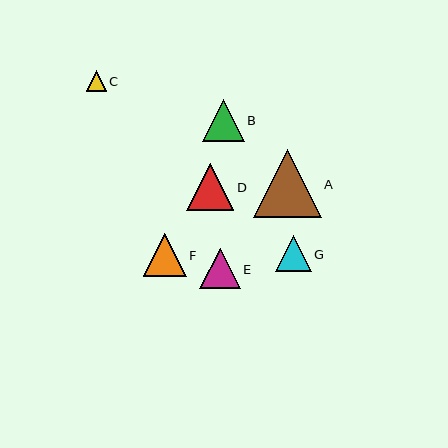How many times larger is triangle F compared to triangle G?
Triangle F is approximately 1.2 times the size of triangle G.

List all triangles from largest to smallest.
From largest to smallest: A, D, F, B, E, G, C.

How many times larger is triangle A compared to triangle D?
Triangle A is approximately 1.5 times the size of triangle D.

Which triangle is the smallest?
Triangle C is the smallest with a size of approximately 20 pixels.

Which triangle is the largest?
Triangle A is the largest with a size of approximately 68 pixels.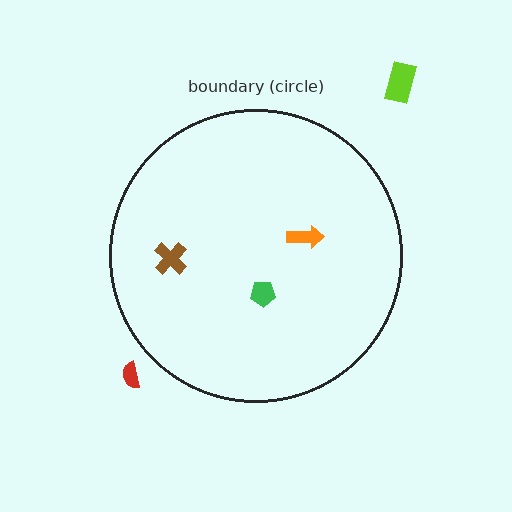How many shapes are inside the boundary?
3 inside, 2 outside.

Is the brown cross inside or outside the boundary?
Inside.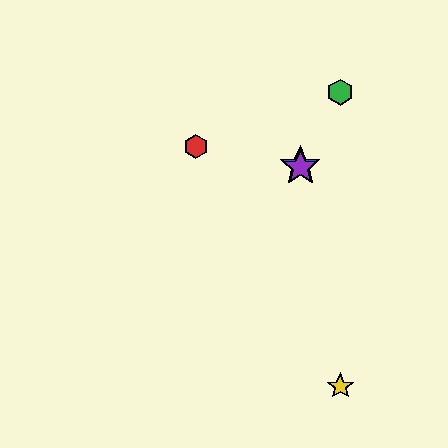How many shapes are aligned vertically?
2 shapes (the blue star, the purple star) are aligned vertically.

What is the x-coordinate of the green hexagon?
The green hexagon is at x≈340.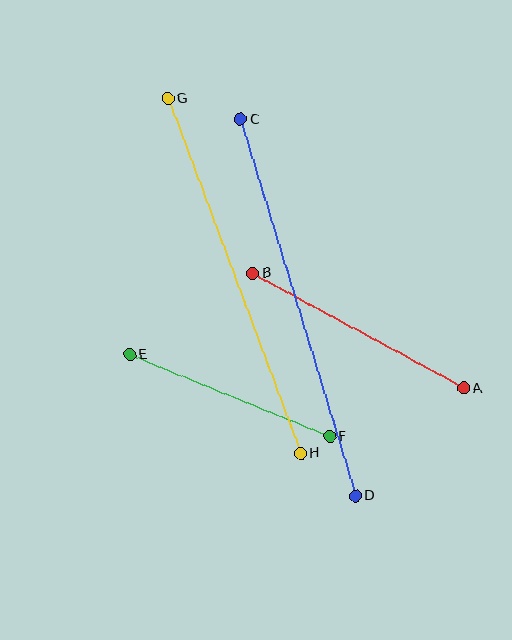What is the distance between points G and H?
The distance is approximately 378 pixels.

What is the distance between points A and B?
The distance is approximately 240 pixels.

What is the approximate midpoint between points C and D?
The midpoint is at approximately (298, 308) pixels.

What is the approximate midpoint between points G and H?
The midpoint is at approximately (234, 276) pixels.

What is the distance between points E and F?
The distance is approximately 216 pixels.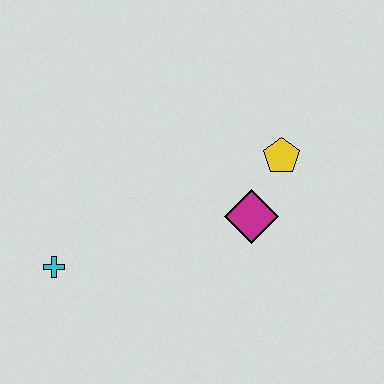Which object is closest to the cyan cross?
The magenta diamond is closest to the cyan cross.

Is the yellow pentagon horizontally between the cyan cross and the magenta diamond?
No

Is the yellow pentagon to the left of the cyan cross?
No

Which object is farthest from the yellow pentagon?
The cyan cross is farthest from the yellow pentagon.